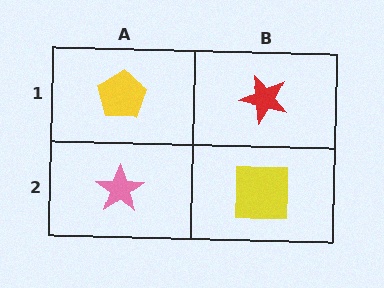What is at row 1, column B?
A red star.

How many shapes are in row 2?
2 shapes.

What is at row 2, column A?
A pink star.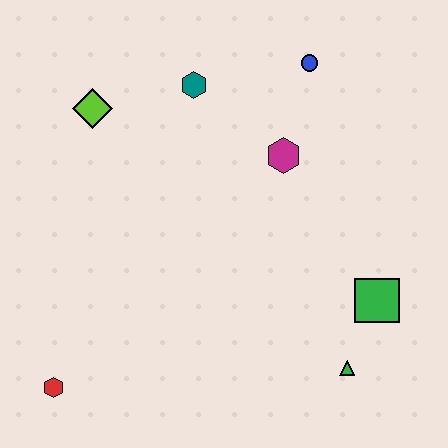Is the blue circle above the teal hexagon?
Yes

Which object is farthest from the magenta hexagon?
The red hexagon is farthest from the magenta hexagon.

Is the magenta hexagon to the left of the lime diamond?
No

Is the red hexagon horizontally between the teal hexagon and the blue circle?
No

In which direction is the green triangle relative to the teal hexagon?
The green triangle is below the teal hexagon.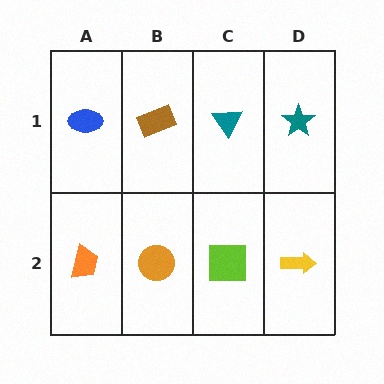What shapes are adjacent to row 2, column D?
A teal star (row 1, column D), a lime square (row 2, column C).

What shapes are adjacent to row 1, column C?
A lime square (row 2, column C), a brown rectangle (row 1, column B), a teal star (row 1, column D).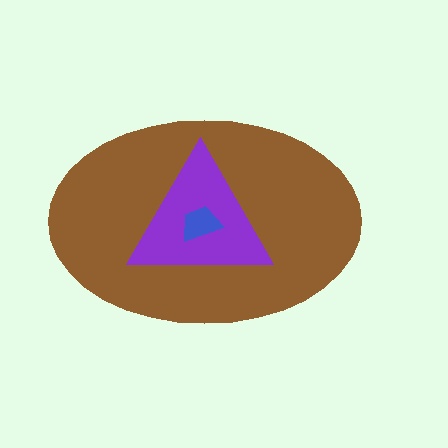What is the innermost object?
The blue trapezoid.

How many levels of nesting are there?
3.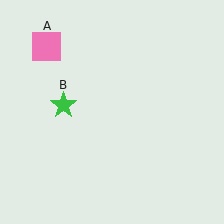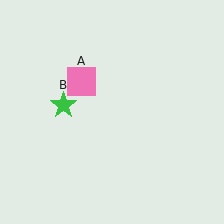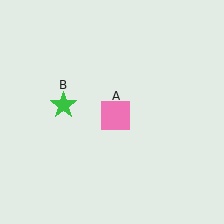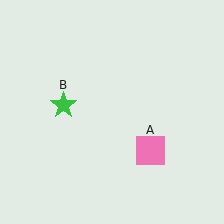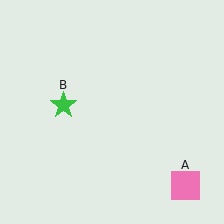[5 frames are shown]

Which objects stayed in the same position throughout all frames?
Green star (object B) remained stationary.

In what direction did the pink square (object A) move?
The pink square (object A) moved down and to the right.